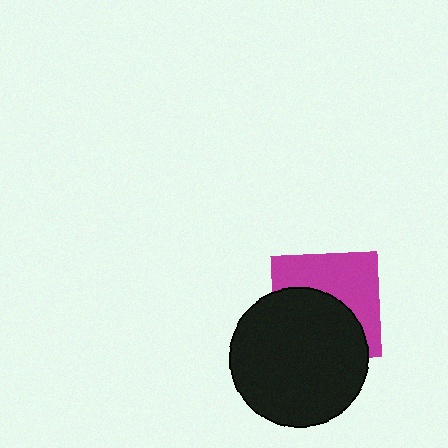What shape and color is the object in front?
The object in front is a black circle.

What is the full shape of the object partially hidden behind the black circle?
The partially hidden object is a magenta square.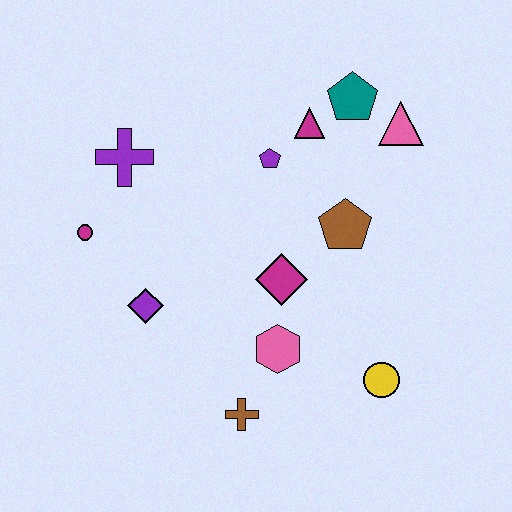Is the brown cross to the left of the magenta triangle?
Yes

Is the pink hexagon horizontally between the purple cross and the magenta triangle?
Yes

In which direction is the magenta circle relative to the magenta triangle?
The magenta circle is to the left of the magenta triangle.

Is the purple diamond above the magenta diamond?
No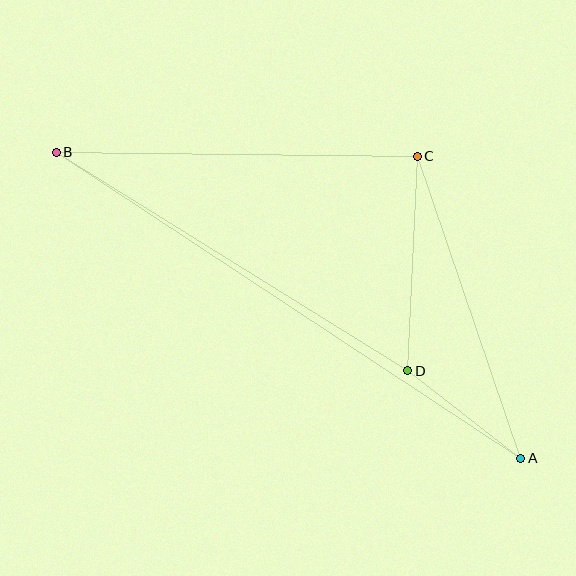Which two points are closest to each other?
Points A and D are closest to each other.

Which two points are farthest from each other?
Points A and B are farthest from each other.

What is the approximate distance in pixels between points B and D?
The distance between B and D is approximately 414 pixels.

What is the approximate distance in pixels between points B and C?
The distance between B and C is approximately 361 pixels.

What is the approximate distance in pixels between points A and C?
The distance between A and C is approximately 319 pixels.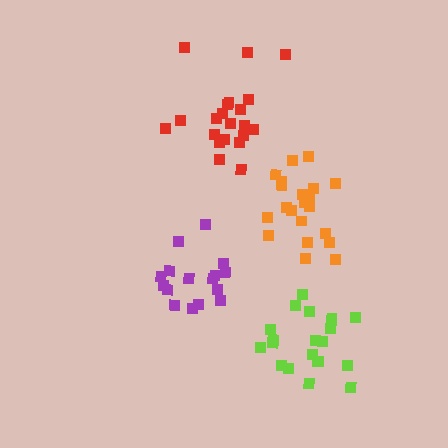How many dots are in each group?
Group 1: 21 dots, Group 2: 21 dots, Group 3: 21 dots, Group 4: 16 dots (79 total).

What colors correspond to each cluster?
The clusters are colored: lime, orange, red, purple.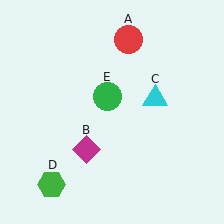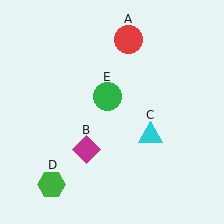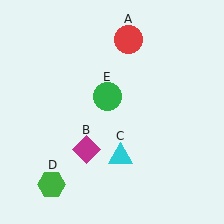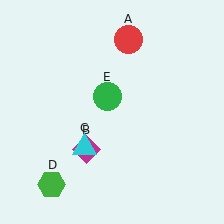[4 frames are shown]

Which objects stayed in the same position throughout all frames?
Red circle (object A) and magenta diamond (object B) and green hexagon (object D) and green circle (object E) remained stationary.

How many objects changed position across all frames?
1 object changed position: cyan triangle (object C).